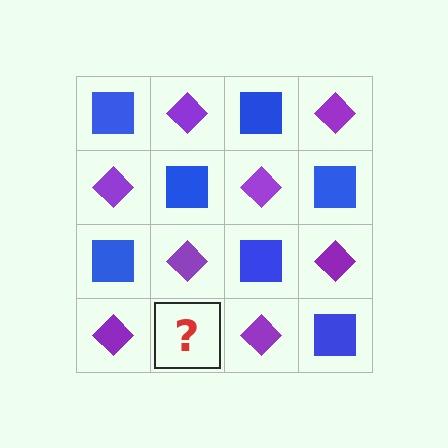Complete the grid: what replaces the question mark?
The question mark should be replaced with a blue square.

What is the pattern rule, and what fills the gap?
The rule is that it alternates blue square and purple diamond in a checkerboard pattern. The gap should be filled with a blue square.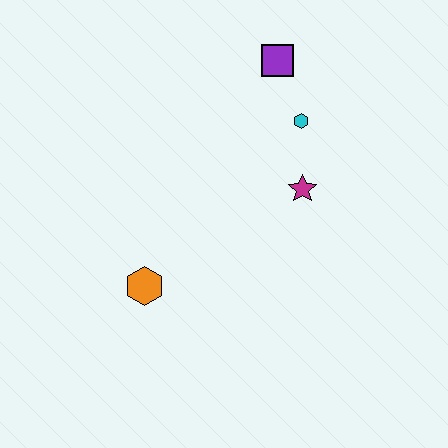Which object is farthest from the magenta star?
The orange hexagon is farthest from the magenta star.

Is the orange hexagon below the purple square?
Yes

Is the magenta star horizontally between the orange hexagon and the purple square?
No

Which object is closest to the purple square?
The cyan hexagon is closest to the purple square.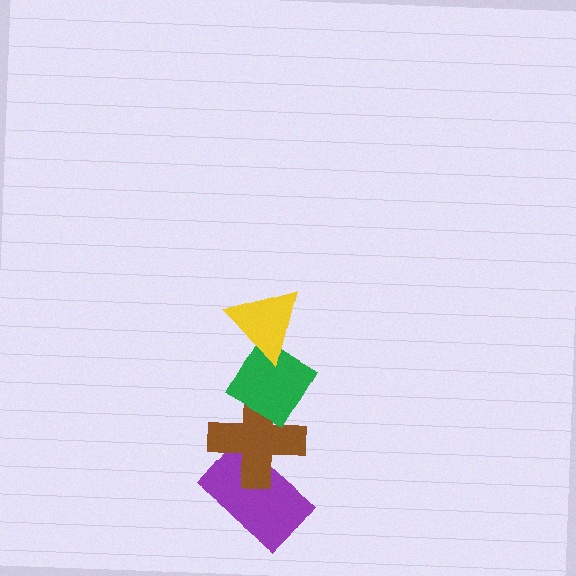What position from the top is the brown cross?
The brown cross is 3rd from the top.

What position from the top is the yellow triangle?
The yellow triangle is 1st from the top.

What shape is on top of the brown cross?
The green diamond is on top of the brown cross.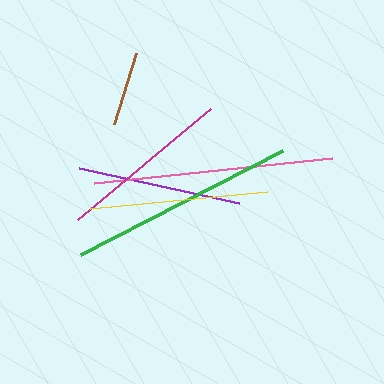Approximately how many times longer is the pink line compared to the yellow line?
The pink line is approximately 1.3 times the length of the yellow line.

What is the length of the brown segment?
The brown segment is approximately 75 pixels long.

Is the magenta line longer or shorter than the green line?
The green line is longer than the magenta line.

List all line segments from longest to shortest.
From longest to shortest: pink, green, yellow, magenta, purple, brown.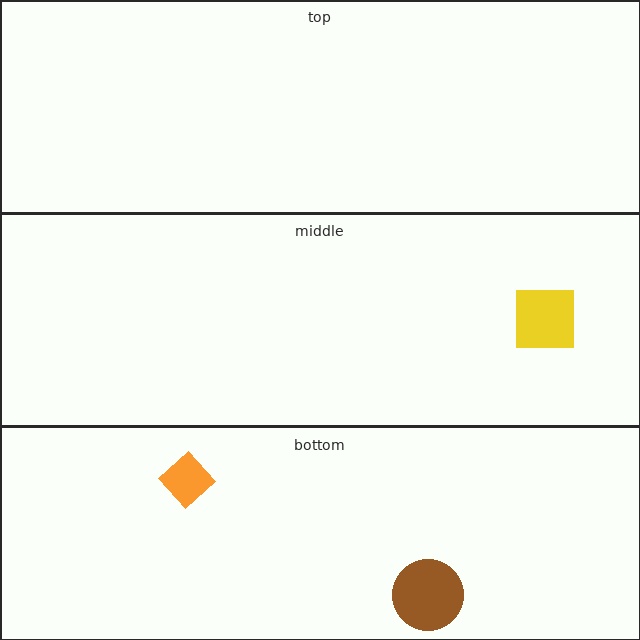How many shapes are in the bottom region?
2.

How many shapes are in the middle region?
1.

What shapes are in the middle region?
The yellow square.